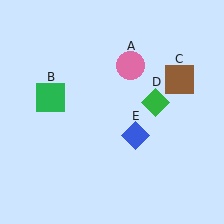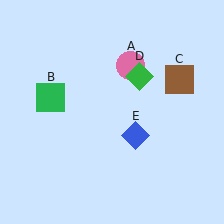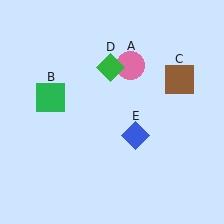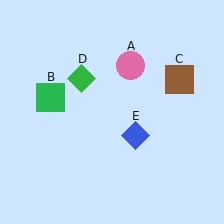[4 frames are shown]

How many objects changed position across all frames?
1 object changed position: green diamond (object D).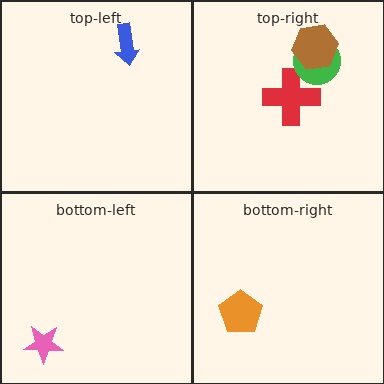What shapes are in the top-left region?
The blue arrow.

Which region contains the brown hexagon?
The top-right region.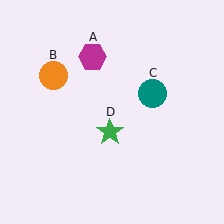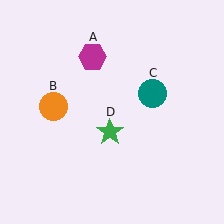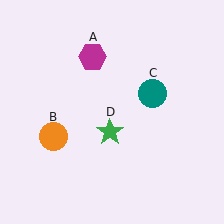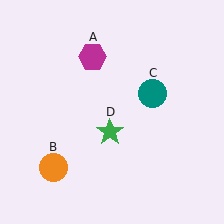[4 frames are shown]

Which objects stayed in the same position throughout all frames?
Magenta hexagon (object A) and teal circle (object C) and green star (object D) remained stationary.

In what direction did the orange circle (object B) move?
The orange circle (object B) moved down.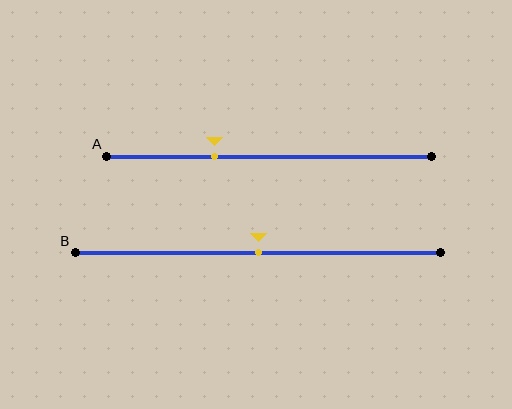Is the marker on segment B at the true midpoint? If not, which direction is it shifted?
Yes, the marker on segment B is at the true midpoint.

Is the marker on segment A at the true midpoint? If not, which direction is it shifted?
No, the marker on segment A is shifted to the left by about 17% of the segment length.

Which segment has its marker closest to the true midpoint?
Segment B has its marker closest to the true midpoint.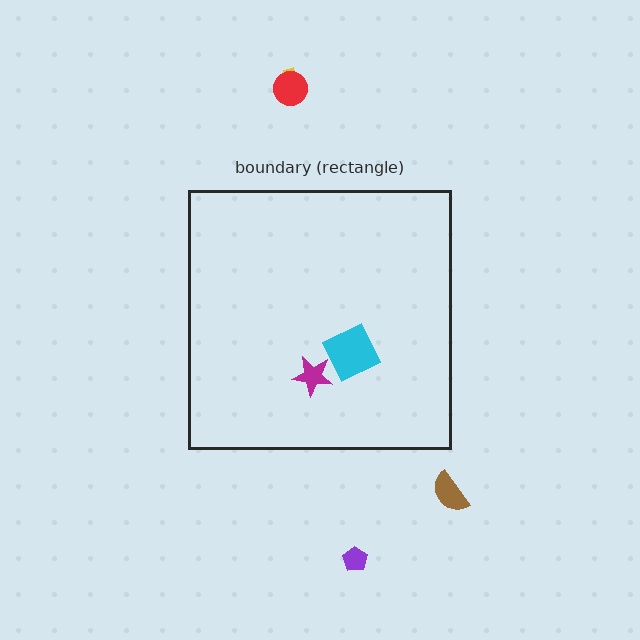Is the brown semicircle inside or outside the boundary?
Outside.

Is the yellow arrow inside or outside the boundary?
Outside.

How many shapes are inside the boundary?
2 inside, 4 outside.